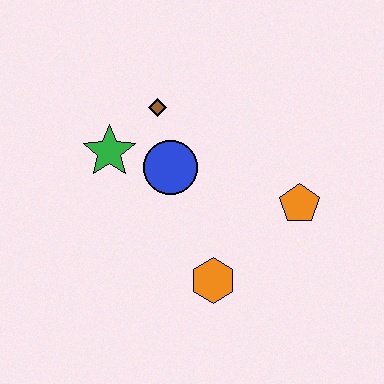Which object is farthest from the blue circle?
The orange pentagon is farthest from the blue circle.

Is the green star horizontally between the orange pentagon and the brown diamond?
No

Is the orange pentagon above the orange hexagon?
Yes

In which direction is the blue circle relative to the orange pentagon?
The blue circle is to the left of the orange pentagon.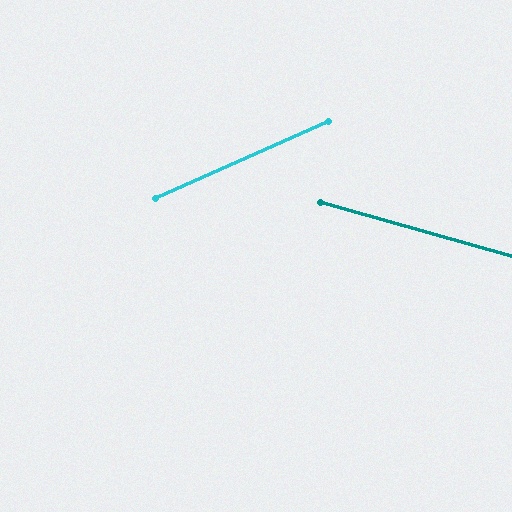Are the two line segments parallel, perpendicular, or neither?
Neither parallel nor perpendicular — they differ by about 40°.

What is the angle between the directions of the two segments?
Approximately 40 degrees.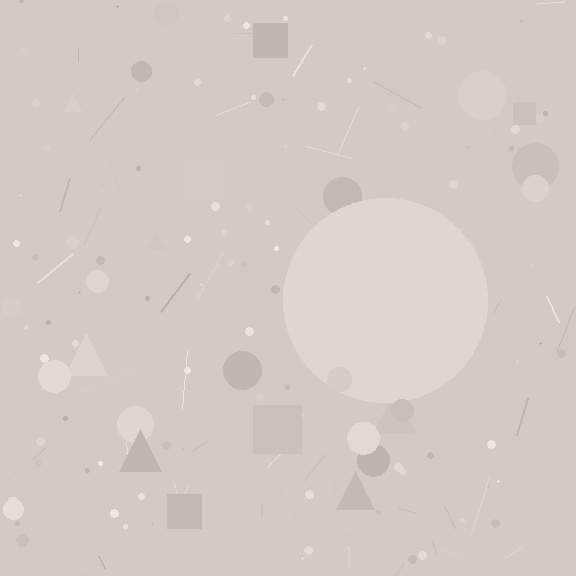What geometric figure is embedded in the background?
A circle is embedded in the background.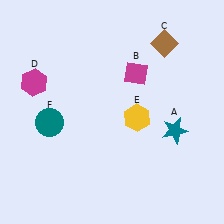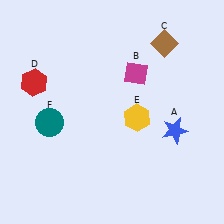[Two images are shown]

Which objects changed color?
A changed from teal to blue. D changed from magenta to red.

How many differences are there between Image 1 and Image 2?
There are 2 differences between the two images.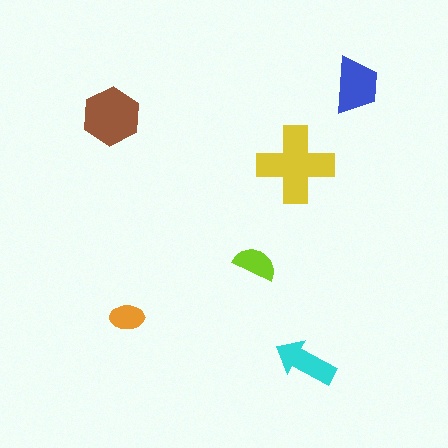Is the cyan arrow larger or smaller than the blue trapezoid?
Smaller.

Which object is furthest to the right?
The blue trapezoid is rightmost.